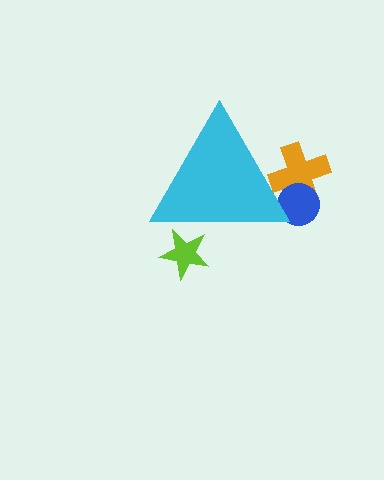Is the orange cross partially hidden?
Yes, the orange cross is partially hidden behind the cyan triangle.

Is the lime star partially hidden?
Yes, the lime star is partially hidden behind the cyan triangle.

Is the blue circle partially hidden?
Yes, the blue circle is partially hidden behind the cyan triangle.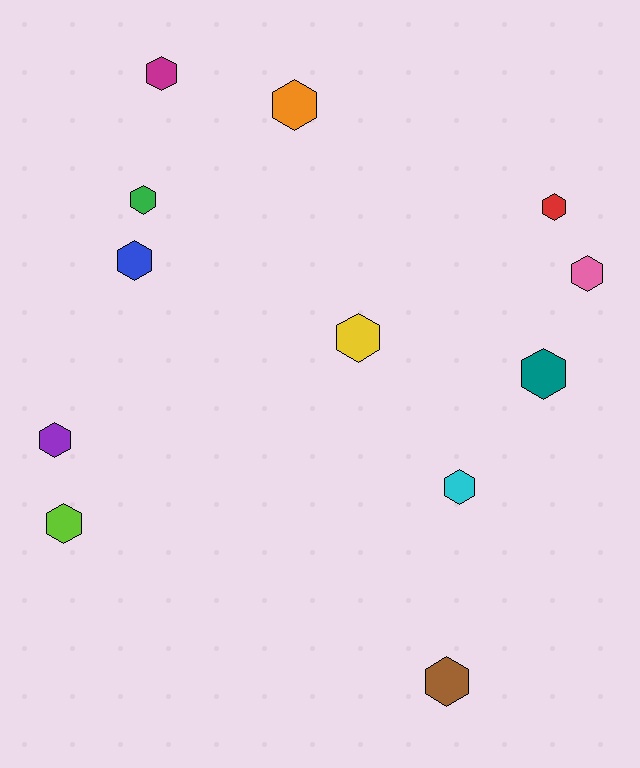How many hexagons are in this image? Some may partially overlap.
There are 12 hexagons.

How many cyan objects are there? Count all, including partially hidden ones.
There is 1 cyan object.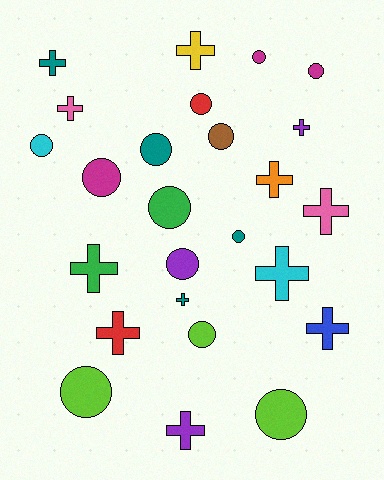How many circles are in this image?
There are 13 circles.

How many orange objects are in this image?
There is 1 orange object.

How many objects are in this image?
There are 25 objects.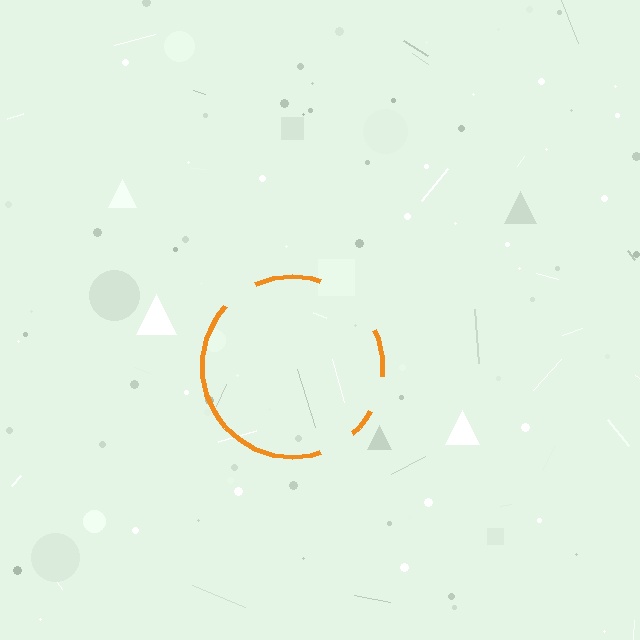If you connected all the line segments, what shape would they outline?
They would outline a circle.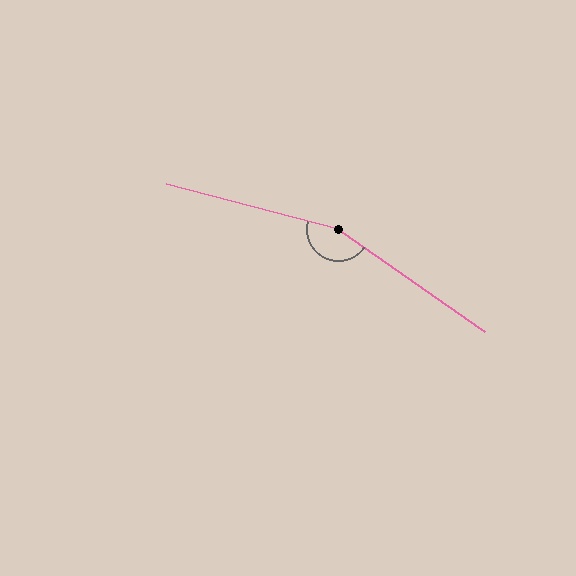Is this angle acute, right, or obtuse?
It is obtuse.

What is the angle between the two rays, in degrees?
Approximately 160 degrees.